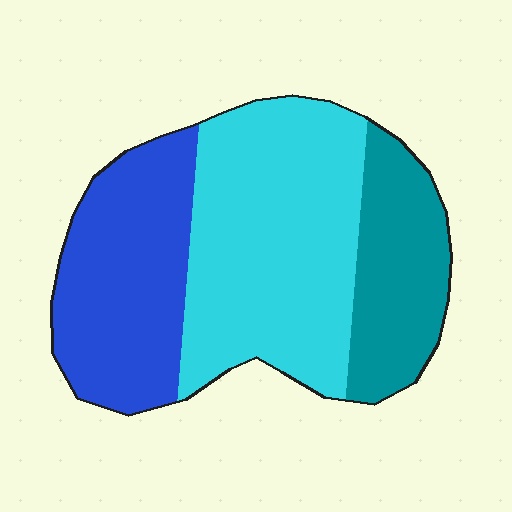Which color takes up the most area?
Cyan, at roughly 45%.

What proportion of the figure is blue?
Blue takes up between a sixth and a third of the figure.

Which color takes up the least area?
Teal, at roughly 20%.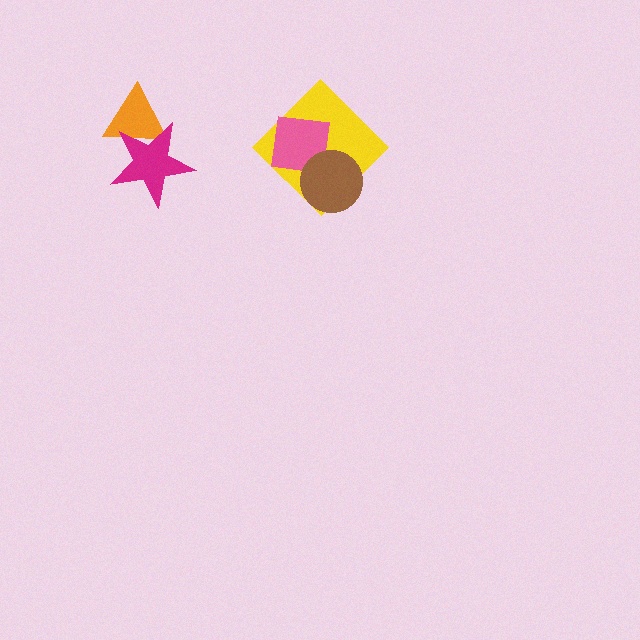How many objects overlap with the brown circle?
2 objects overlap with the brown circle.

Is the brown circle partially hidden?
No, no other shape covers it.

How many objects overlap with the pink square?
2 objects overlap with the pink square.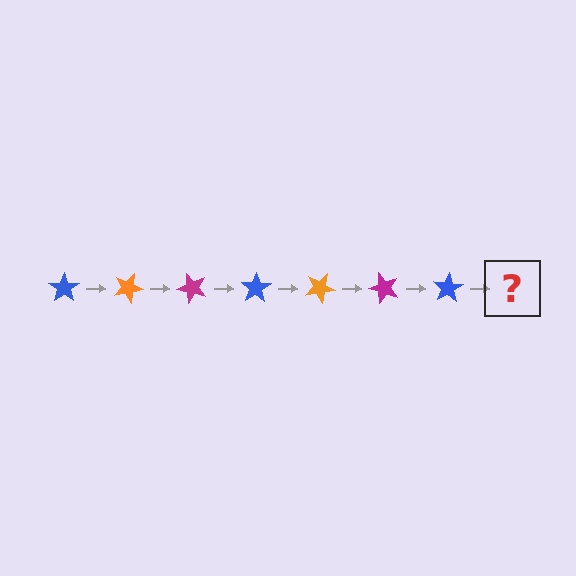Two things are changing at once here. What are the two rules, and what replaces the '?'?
The two rules are that it rotates 25 degrees each step and the color cycles through blue, orange, and magenta. The '?' should be an orange star, rotated 175 degrees from the start.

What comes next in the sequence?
The next element should be an orange star, rotated 175 degrees from the start.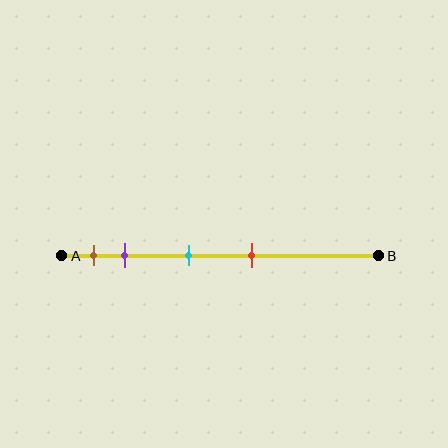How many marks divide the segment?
There are 4 marks dividing the segment.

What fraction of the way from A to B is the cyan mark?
The cyan mark is approximately 40% (0.4) of the way from A to B.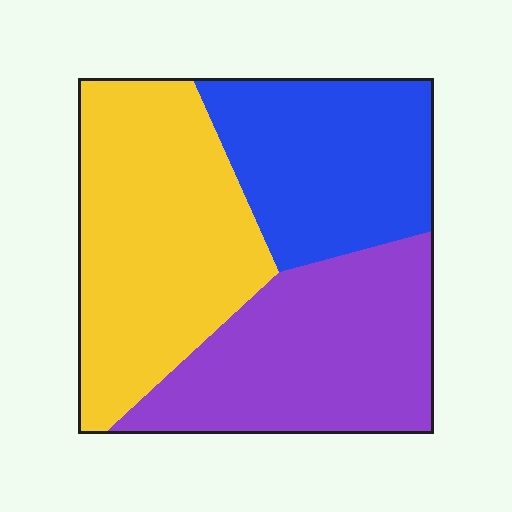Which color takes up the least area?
Blue, at roughly 30%.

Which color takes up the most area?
Yellow, at roughly 40%.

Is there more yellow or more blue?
Yellow.